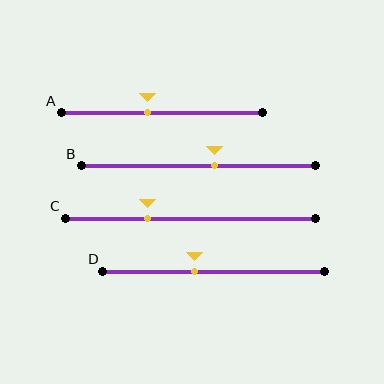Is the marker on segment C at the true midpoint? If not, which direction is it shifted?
No, the marker on segment C is shifted to the left by about 17% of the segment length.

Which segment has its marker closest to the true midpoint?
Segment B has its marker closest to the true midpoint.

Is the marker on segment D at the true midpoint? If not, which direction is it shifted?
No, the marker on segment D is shifted to the left by about 8% of the segment length.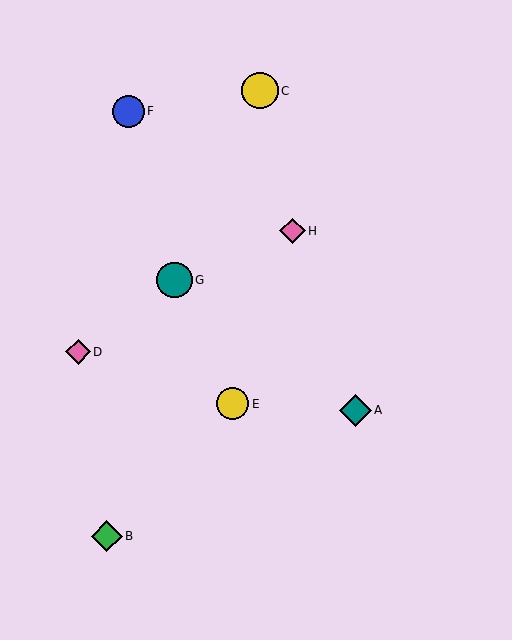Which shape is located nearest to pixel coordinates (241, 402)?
The yellow circle (labeled E) at (233, 404) is nearest to that location.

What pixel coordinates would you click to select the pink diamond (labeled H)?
Click at (292, 231) to select the pink diamond H.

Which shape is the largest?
The yellow circle (labeled C) is the largest.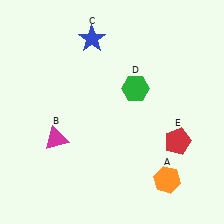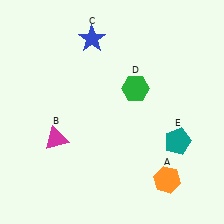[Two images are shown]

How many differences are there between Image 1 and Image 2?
There is 1 difference between the two images.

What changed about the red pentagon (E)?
In Image 1, E is red. In Image 2, it changed to teal.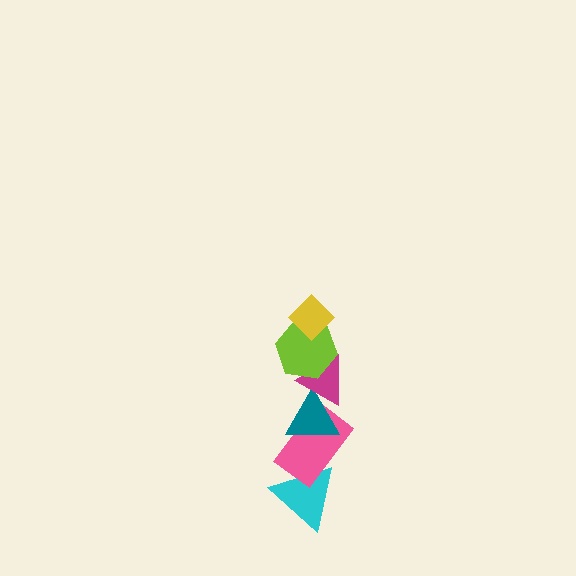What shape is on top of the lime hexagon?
The yellow diamond is on top of the lime hexagon.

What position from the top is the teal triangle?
The teal triangle is 4th from the top.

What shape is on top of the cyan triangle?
The pink rectangle is on top of the cyan triangle.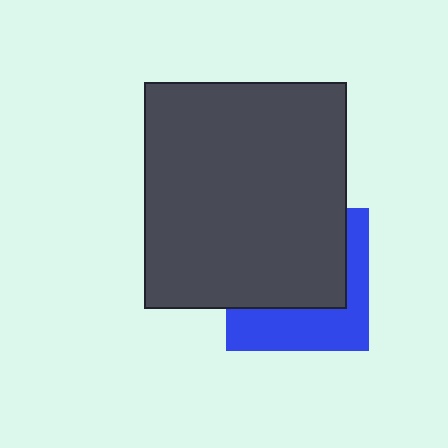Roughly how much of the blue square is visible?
A small part of it is visible (roughly 40%).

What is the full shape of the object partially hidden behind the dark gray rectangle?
The partially hidden object is a blue square.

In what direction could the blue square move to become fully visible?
The blue square could move down. That would shift it out from behind the dark gray rectangle entirely.